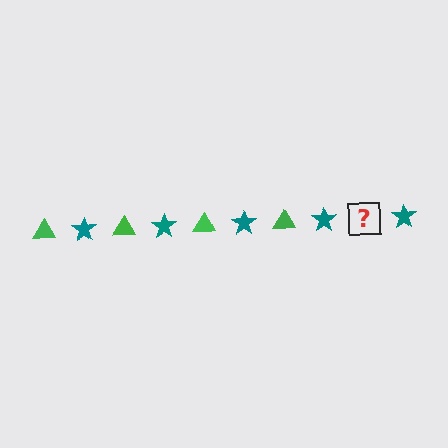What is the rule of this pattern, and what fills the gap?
The rule is that the pattern alternates between green triangle and teal star. The gap should be filled with a green triangle.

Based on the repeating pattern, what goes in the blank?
The blank should be a green triangle.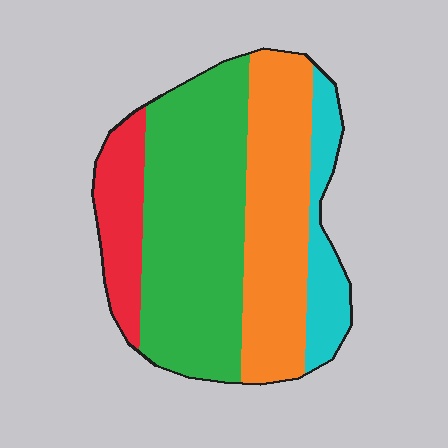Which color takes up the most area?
Green, at roughly 45%.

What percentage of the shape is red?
Red takes up about one eighth (1/8) of the shape.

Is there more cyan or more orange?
Orange.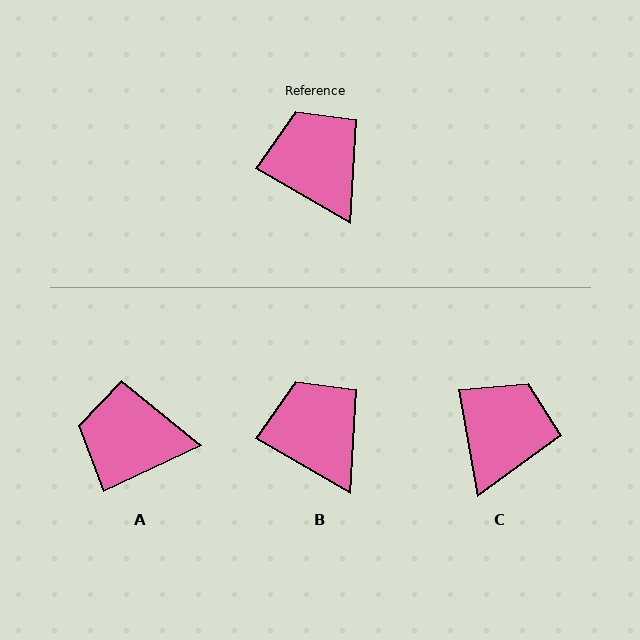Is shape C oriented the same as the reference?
No, it is off by about 50 degrees.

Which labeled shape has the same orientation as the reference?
B.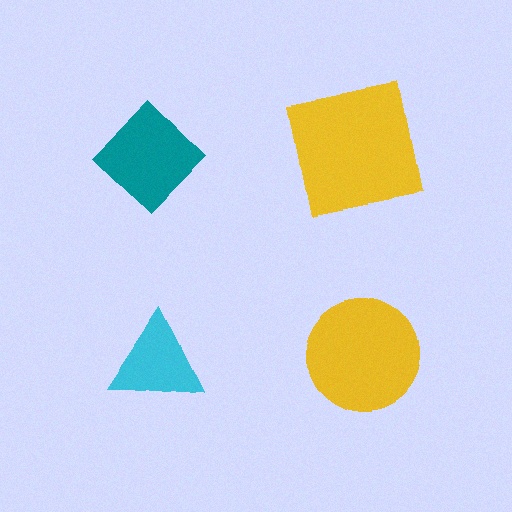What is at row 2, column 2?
A yellow circle.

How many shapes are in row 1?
2 shapes.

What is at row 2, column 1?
A cyan triangle.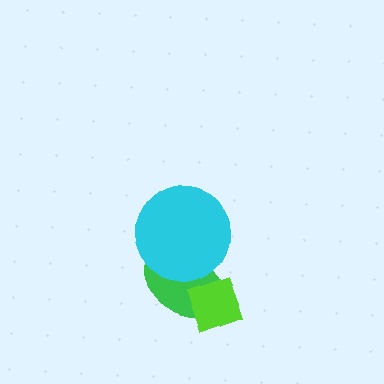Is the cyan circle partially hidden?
No, no other shape covers it.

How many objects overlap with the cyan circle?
1 object overlaps with the cyan circle.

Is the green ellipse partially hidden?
Yes, it is partially covered by another shape.